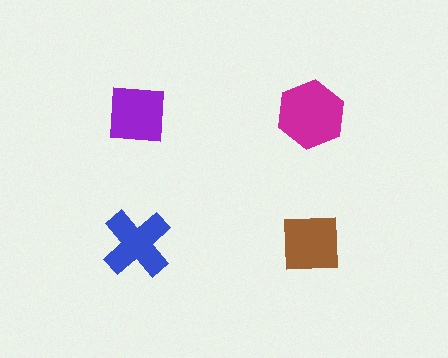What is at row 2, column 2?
A brown square.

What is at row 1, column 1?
A purple square.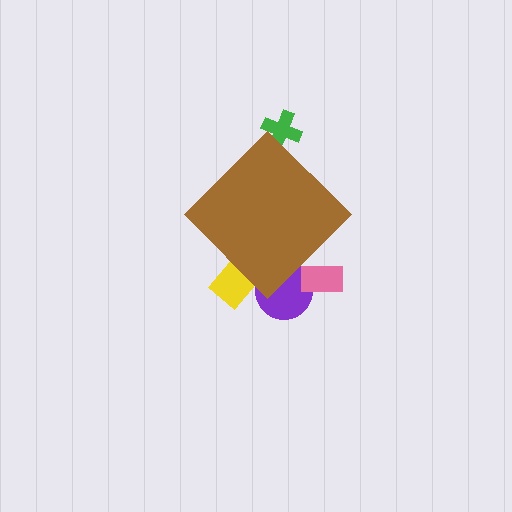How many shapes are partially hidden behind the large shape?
4 shapes are partially hidden.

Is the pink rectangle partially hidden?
Yes, the pink rectangle is partially hidden behind the brown diamond.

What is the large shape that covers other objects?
A brown diamond.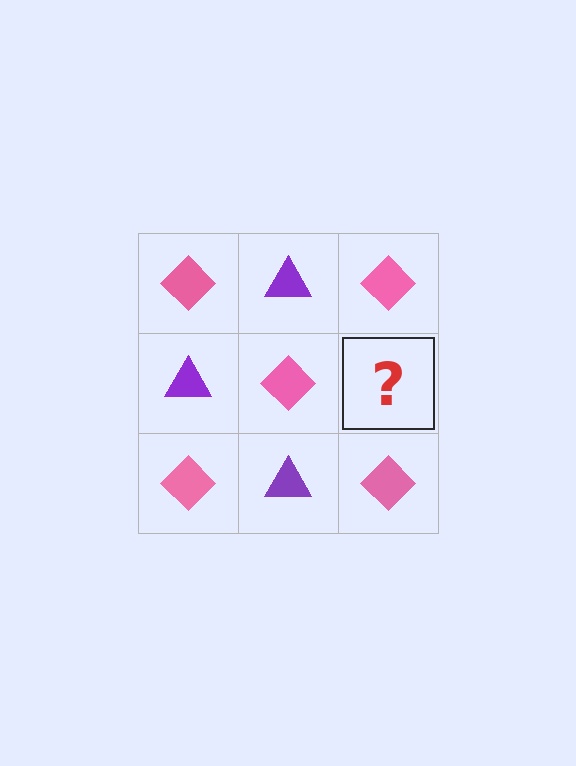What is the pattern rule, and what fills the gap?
The rule is that it alternates pink diamond and purple triangle in a checkerboard pattern. The gap should be filled with a purple triangle.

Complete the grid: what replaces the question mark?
The question mark should be replaced with a purple triangle.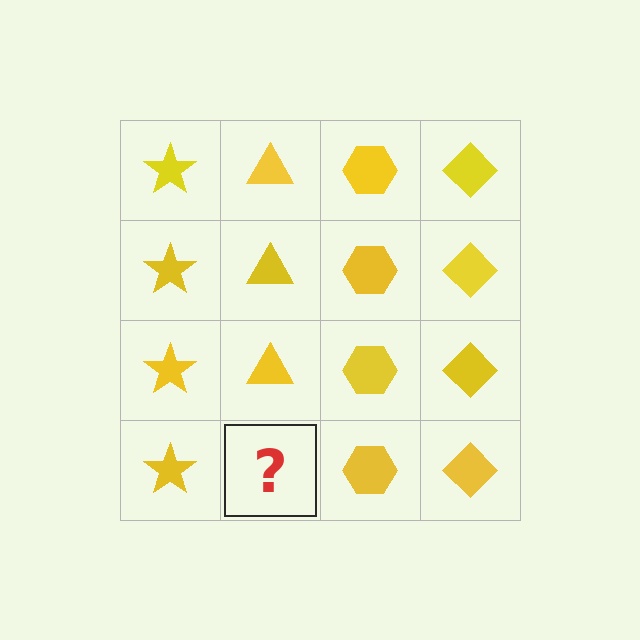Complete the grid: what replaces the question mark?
The question mark should be replaced with a yellow triangle.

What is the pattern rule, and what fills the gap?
The rule is that each column has a consistent shape. The gap should be filled with a yellow triangle.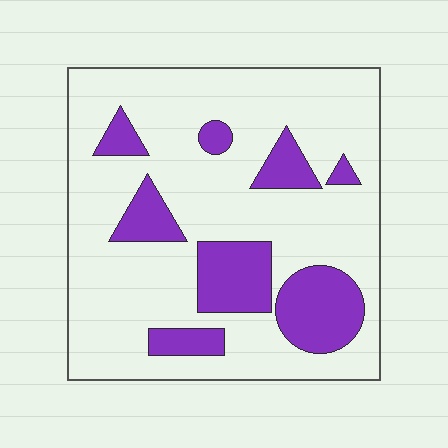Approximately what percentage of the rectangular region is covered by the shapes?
Approximately 20%.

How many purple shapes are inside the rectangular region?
8.